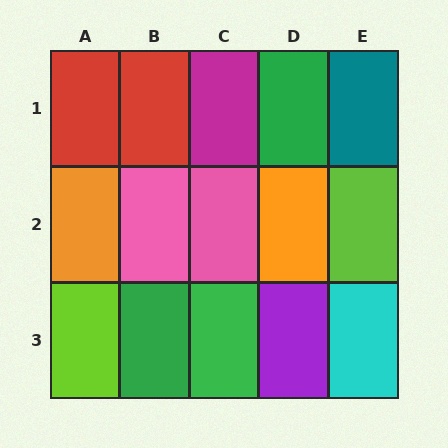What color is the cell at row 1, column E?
Teal.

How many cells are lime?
2 cells are lime.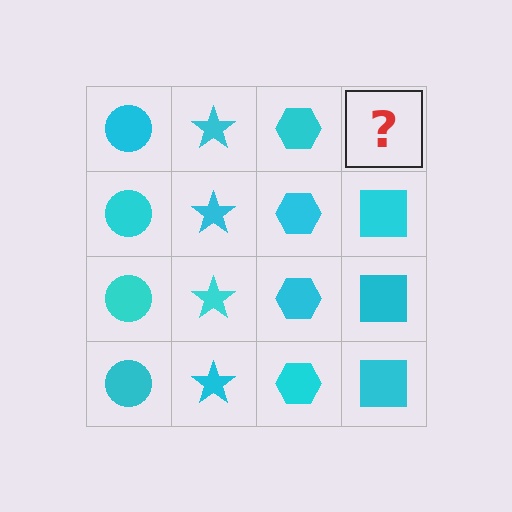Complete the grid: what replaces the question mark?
The question mark should be replaced with a cyan square.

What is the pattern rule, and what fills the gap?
The rule is that each column has a consistent shape. The gap should be filled with a cyan square.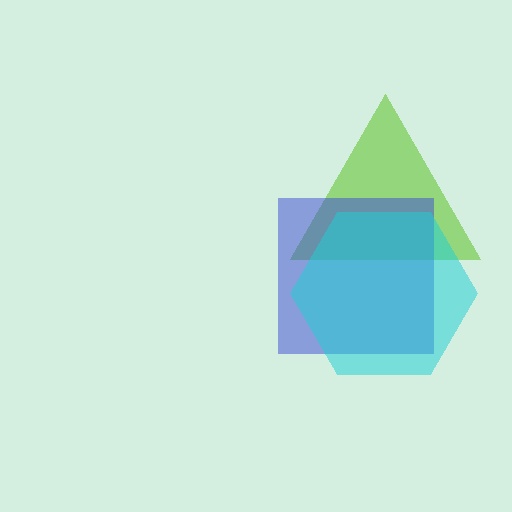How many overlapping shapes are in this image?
There are 3 overlapping shapes in the image.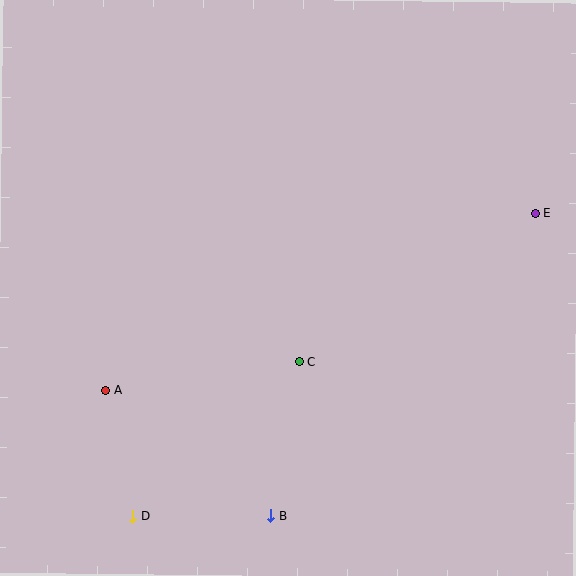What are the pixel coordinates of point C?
Point C is at (300, 362).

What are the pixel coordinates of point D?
Point D is at (133, 517).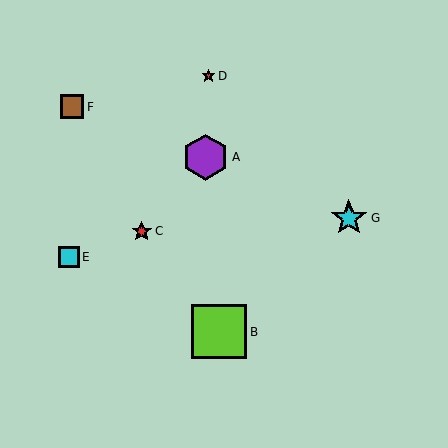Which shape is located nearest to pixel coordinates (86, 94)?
The brown square (labeled F) at (72, 107) is nearest to that location.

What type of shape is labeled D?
Shape D is a red star.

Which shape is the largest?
The lime square (labeled B) is the largest.